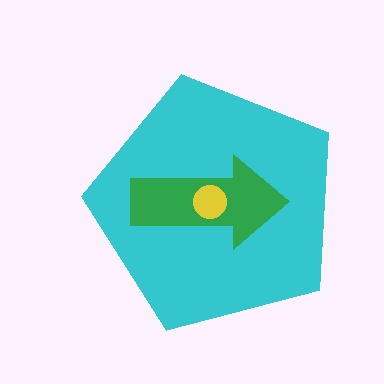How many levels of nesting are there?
3.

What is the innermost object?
The yellow circle.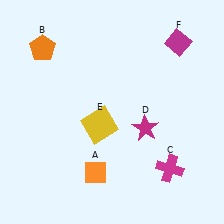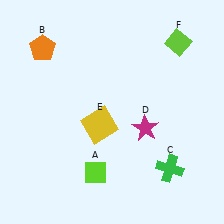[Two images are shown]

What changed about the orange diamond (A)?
In Image 1, A is orange. In Image 2, it changed to lime.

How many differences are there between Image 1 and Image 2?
There are 3 differences between the two images.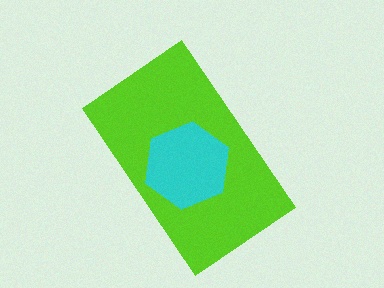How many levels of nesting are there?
2.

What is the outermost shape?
The lime rectangle.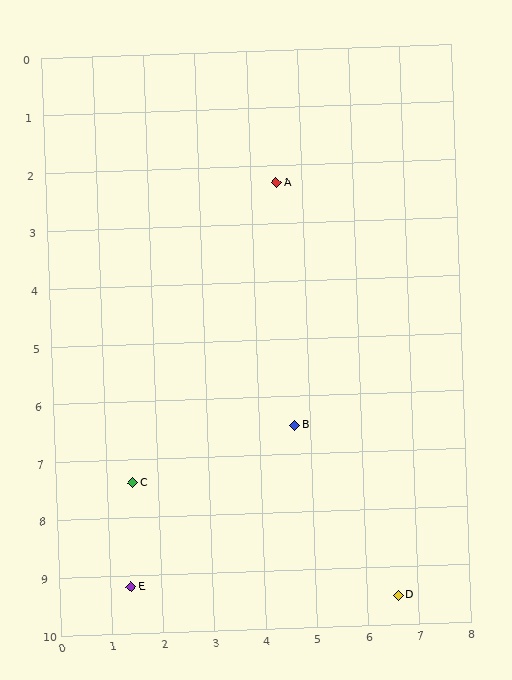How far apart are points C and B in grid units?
Points C and B are about 3.3 grid units apart.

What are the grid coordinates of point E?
Point E is at approximately (1.4, 9.2).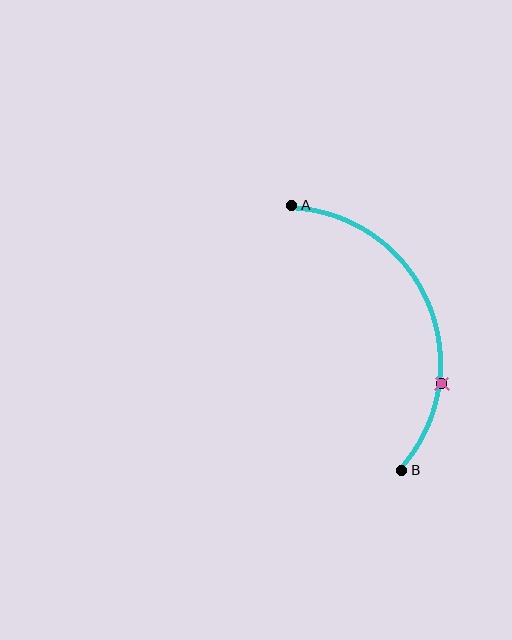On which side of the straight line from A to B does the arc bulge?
The arc bulges to the right of the straight line connecting A and B.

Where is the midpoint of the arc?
The arc midpoint is the point on the curve farthest from the straight line joining A and B. It sits to the right of that line.